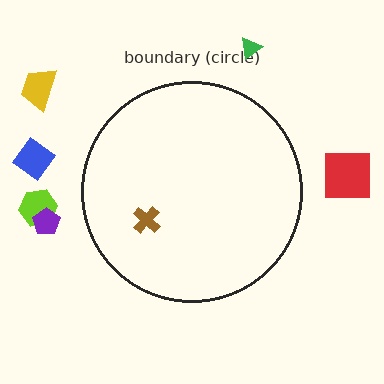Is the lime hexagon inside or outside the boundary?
Outside.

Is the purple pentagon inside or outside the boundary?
Outside.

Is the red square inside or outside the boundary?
Outside.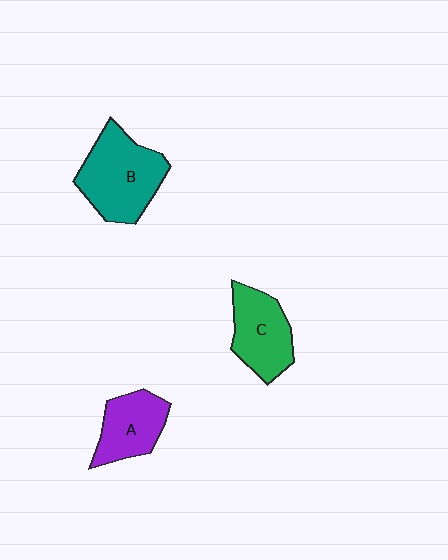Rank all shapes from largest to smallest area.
From largest to smallest: B (teal), C (green), A (purple).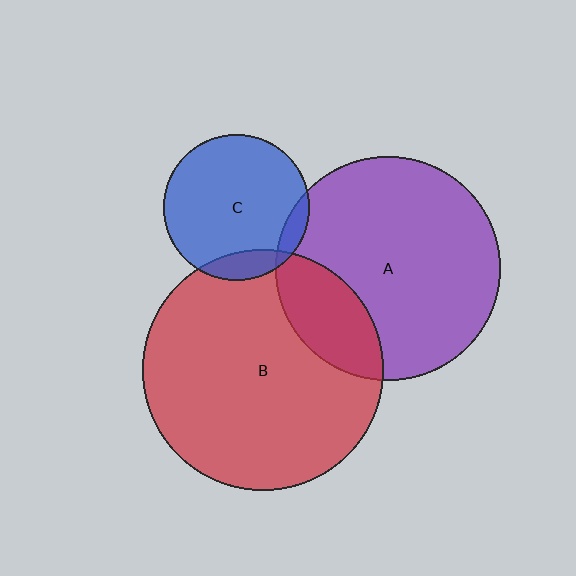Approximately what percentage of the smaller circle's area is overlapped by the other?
Approximately 10%.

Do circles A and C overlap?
Yes.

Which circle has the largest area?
Circle B (red).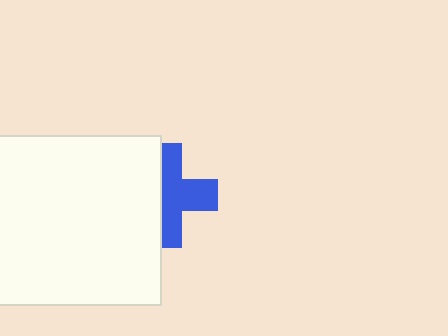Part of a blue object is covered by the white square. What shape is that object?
It is a cross.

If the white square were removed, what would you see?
You would see the complete blue cross.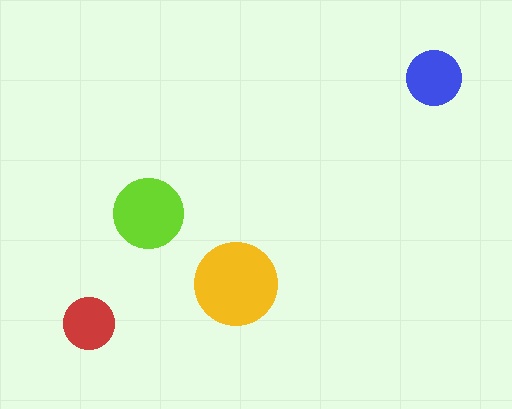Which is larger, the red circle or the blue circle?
The blue one.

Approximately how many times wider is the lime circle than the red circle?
About 1.5 times wider.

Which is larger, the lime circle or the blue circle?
The lime one.